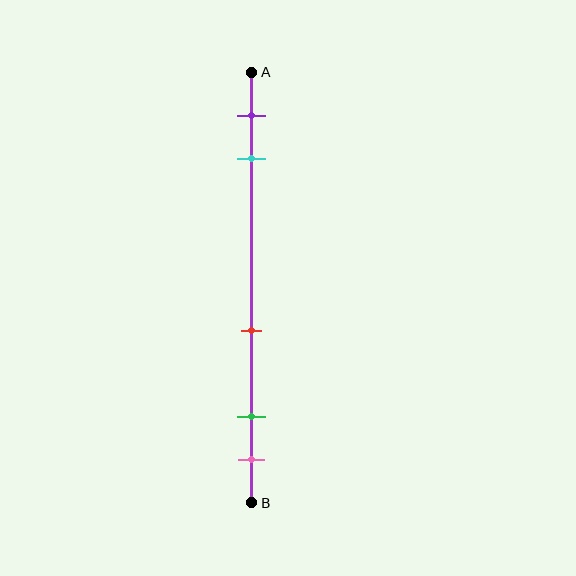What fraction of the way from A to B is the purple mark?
The purple mark is approximately 10% (0.1) of the way from A to B.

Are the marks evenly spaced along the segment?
No, the marks are not evenly spaced.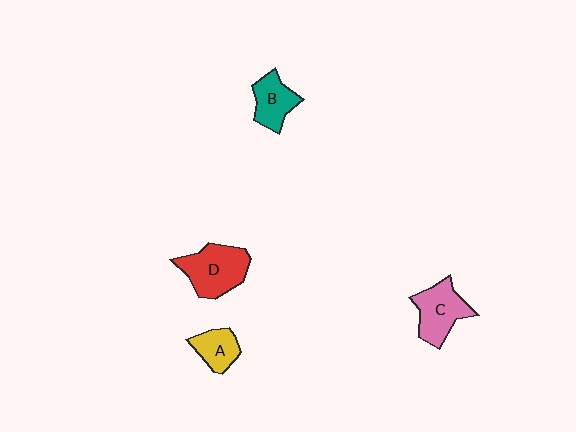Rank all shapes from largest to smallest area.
From largest to smallest: D (red), C (pink), B (teal), A (yellow).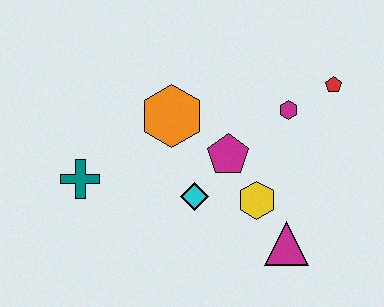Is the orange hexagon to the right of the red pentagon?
No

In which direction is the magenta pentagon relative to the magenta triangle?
The magenta pentagon is above the magenta triangle.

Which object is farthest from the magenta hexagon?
The teal cross is farthest from the magenta hexagon.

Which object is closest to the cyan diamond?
The magenta pentagon is closest to the cyan diamond.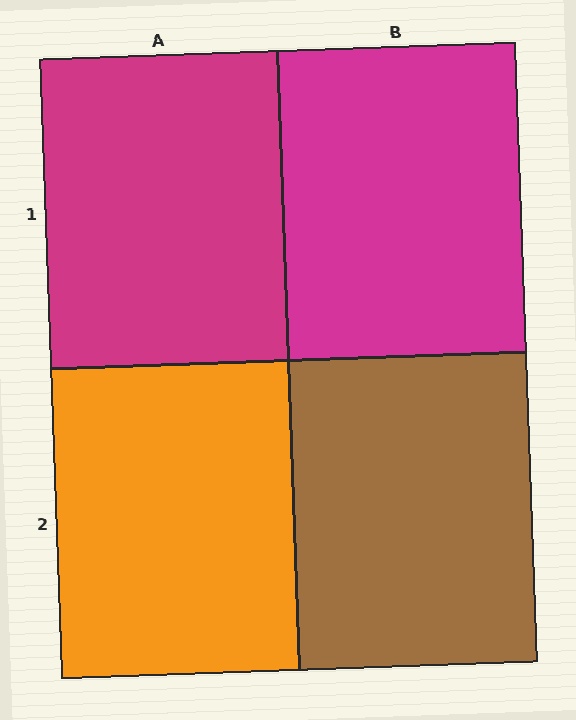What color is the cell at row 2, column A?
Orange.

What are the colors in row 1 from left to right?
Magenta, magenta.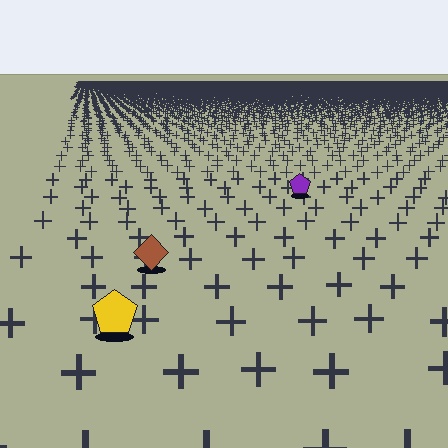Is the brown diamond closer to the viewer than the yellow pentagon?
No. The yellow pentagon is closer — you can tell from the texture gradient: the ground texture is coarser near it.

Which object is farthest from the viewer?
The purple pentagon is farthest from the viewer. It appears smaller and the ground texture around it is denser.